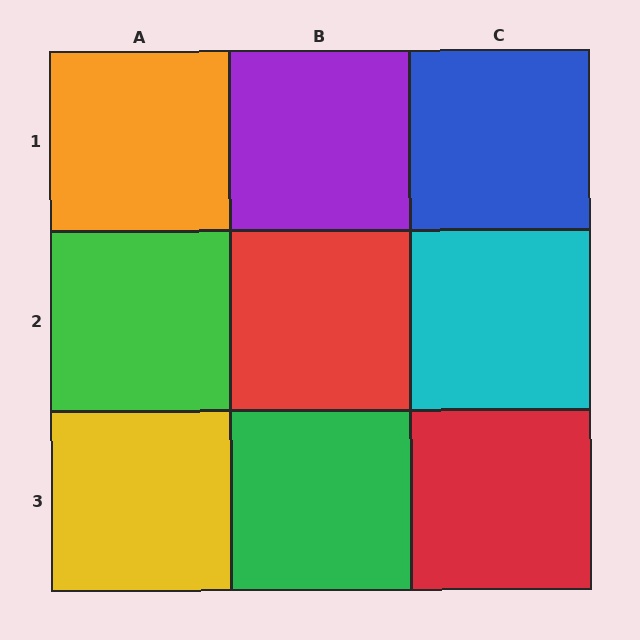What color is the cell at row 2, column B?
Red.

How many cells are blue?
1 cell is blue.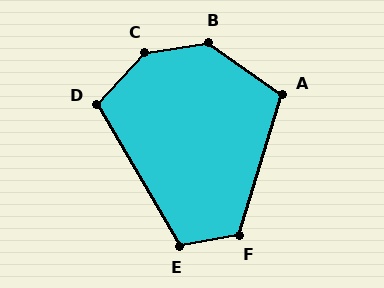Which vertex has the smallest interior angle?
D, at approximately 107 degrees.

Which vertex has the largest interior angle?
C, at approximately 141 degrees.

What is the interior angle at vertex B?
Approximately 136 degrees (obtuse).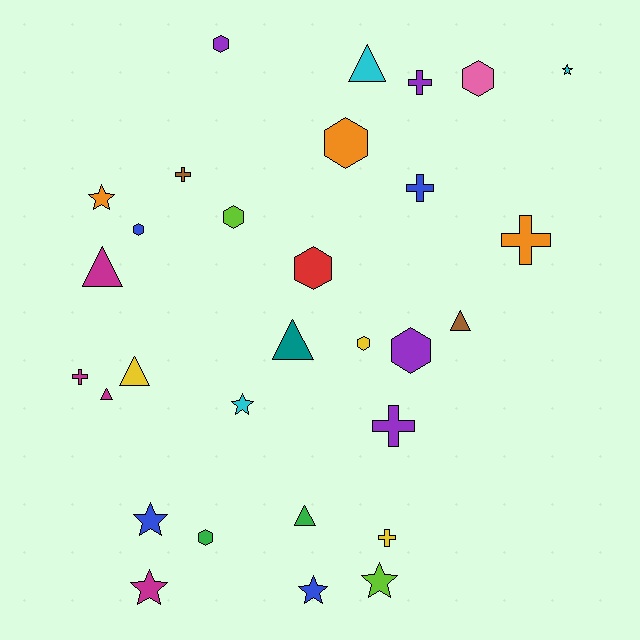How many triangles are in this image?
There are 7 triangles.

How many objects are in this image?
There are 30 objects.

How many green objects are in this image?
There are 2 green objects.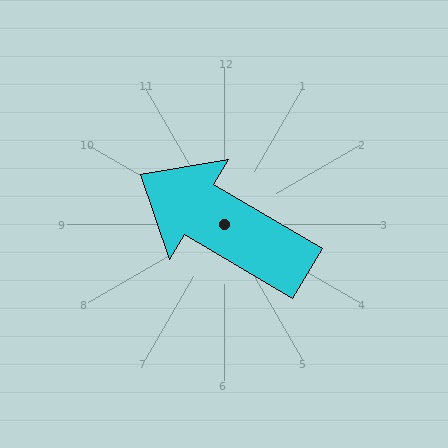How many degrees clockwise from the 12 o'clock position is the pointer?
Approximately 301 degrees.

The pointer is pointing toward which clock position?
Roughly 10 o'clock.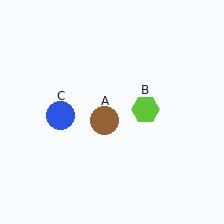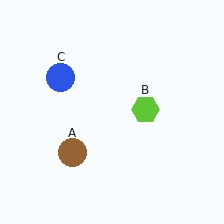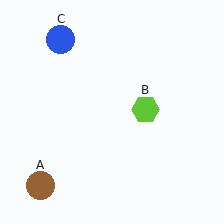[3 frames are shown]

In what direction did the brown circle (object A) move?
The brown circle (object A) moved down and to the left.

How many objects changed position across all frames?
2 objects changed position: brown circle (object A), blue circle (object C).